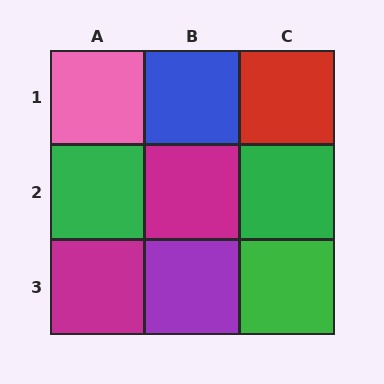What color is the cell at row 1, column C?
Red.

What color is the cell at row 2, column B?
Magenta.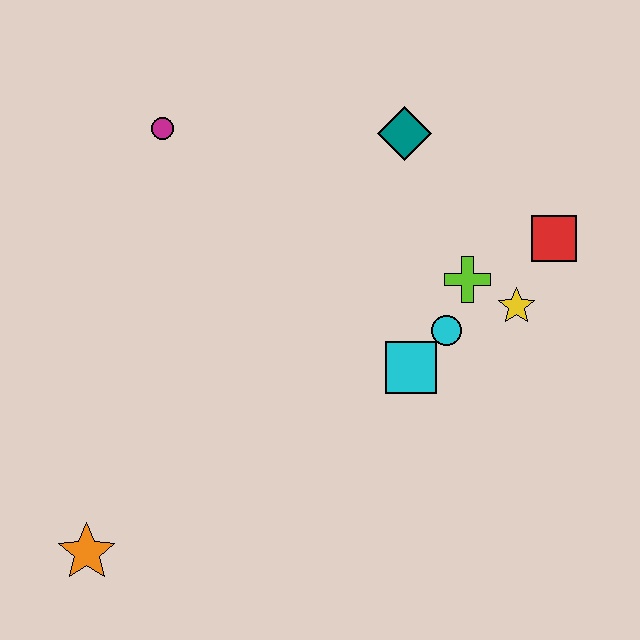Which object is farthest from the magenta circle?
The orange star is farthest from the magenta circle.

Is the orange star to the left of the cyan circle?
Yes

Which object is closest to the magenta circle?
The teal diamond is closest to the magenta circle.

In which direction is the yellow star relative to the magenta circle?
The yellow star is to the right of the magenta circle.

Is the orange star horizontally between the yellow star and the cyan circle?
No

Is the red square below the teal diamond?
Yes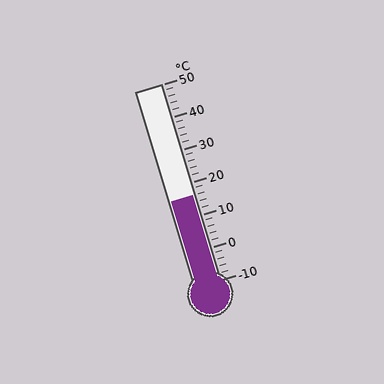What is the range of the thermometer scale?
The thermometer scale ranges from -10°C to 50°C.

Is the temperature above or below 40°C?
The temperature is below 40°C.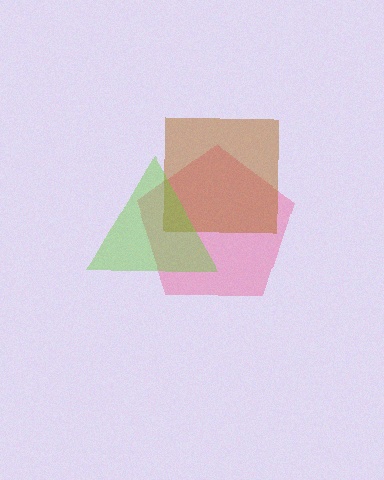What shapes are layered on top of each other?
The layered shapes are: a pink pentagon, a brown square, a lime triangle.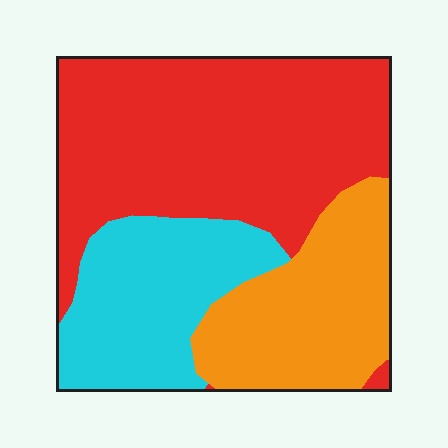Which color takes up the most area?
Red, at roughly 50%.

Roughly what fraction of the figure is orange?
Orange covers roughly 25% of the figure.